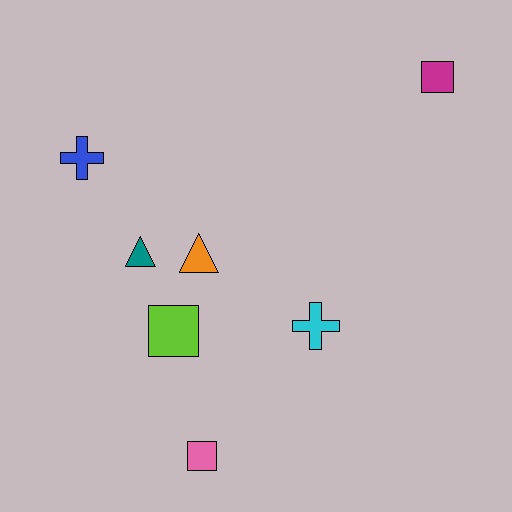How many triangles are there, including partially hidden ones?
There are 2 triangles.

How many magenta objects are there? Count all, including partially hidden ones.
There is 1 magenta object.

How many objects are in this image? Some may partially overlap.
There are 7 objects.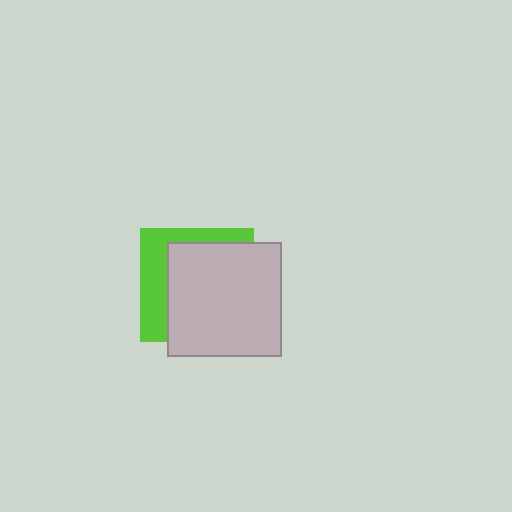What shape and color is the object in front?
The object in front is a light gray square.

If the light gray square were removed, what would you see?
You would see the complete lime square.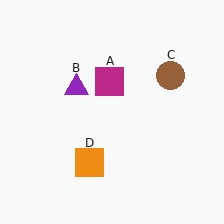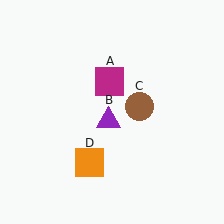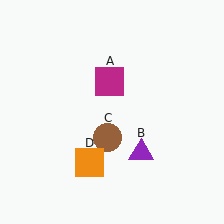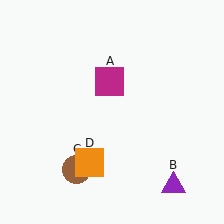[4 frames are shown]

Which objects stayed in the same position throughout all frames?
Magenta square (object A) and orange square (object D) remained stationary.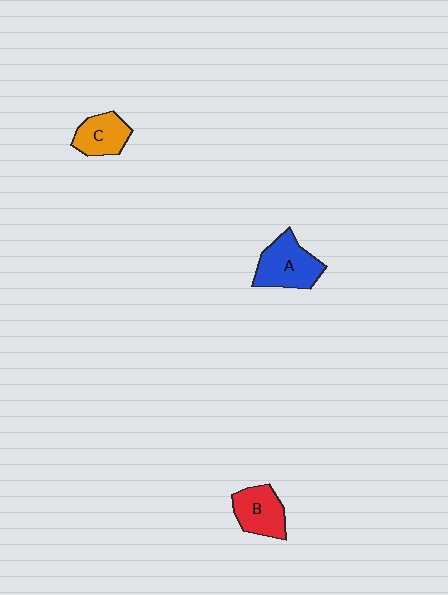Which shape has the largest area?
Shape A (blue).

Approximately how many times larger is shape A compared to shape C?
Approximately 1.4 times.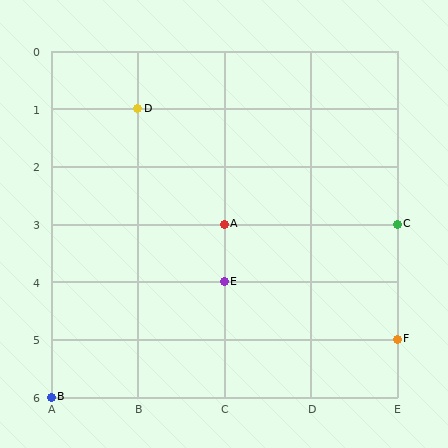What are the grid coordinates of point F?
Point F is at grid coordinates (E, 5).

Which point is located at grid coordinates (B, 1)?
Point D is at (B, 1).